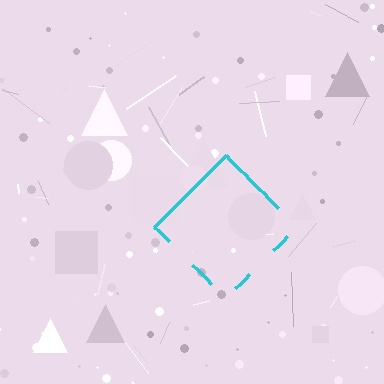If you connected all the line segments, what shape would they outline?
They would outline a diamond.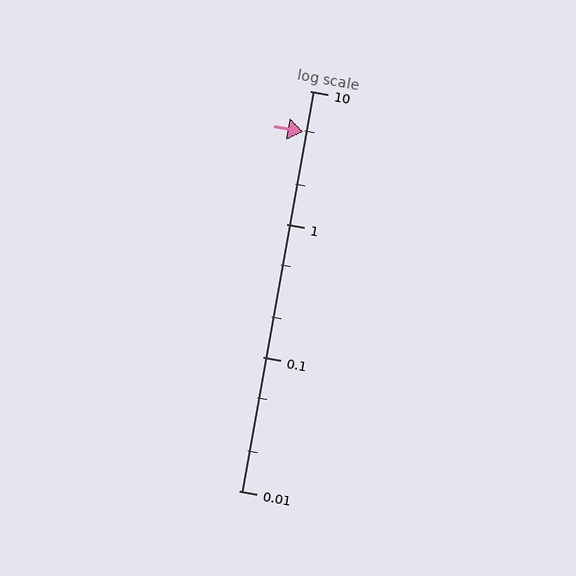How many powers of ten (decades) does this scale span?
The scale spans 3 decades, from 0.01 to 10.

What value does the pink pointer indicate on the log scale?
The pointer indicates approximately 4.9.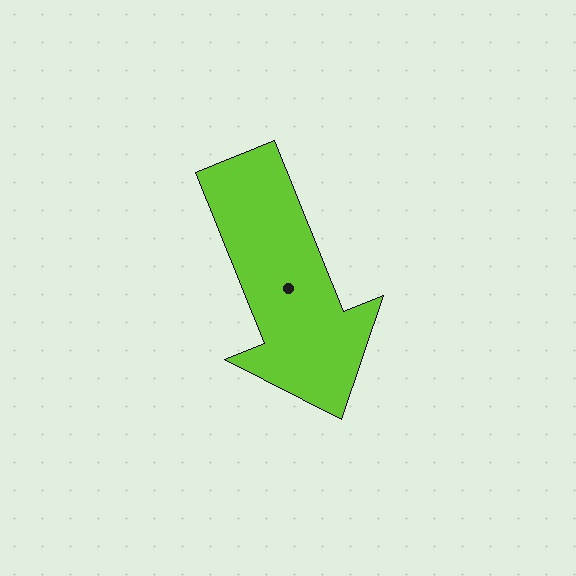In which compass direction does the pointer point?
South.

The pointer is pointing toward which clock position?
Roughly 5 o'clock.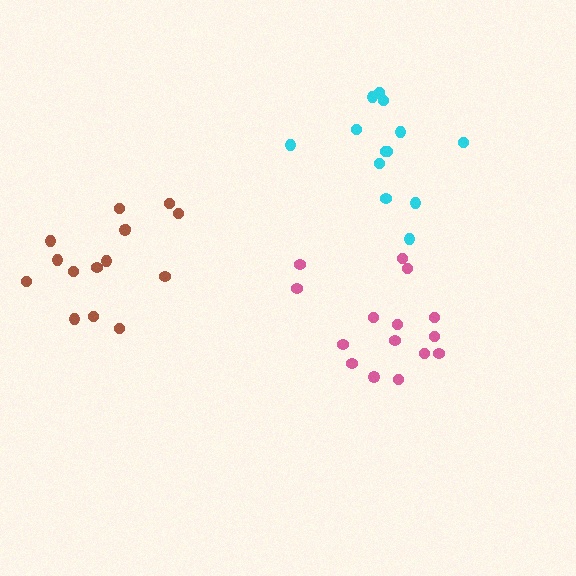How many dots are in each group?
Group 1: 15 dots, Group 2: 13 dots, Group 3: 15 dots (43 total).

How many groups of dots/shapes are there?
There are 3 groups.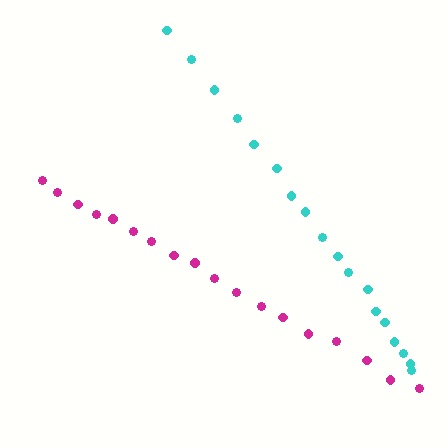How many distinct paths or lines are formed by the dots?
There are 2 distinct paths.